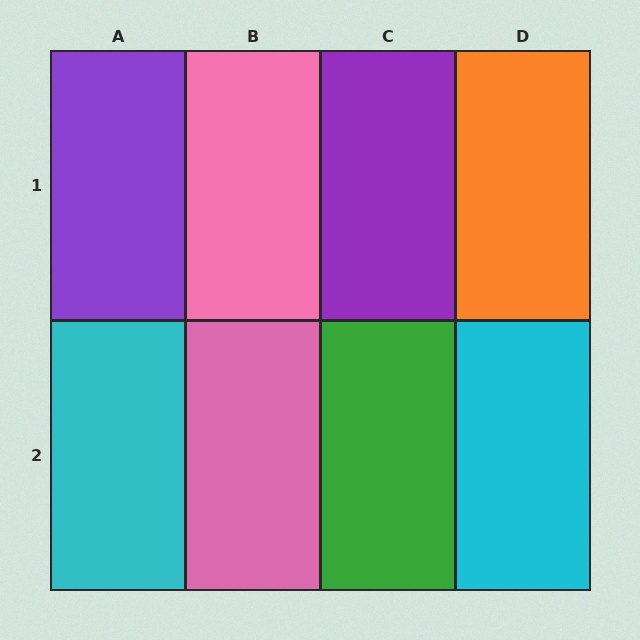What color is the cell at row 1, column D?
Orange.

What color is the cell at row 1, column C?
Purple.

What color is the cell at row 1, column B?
Pink.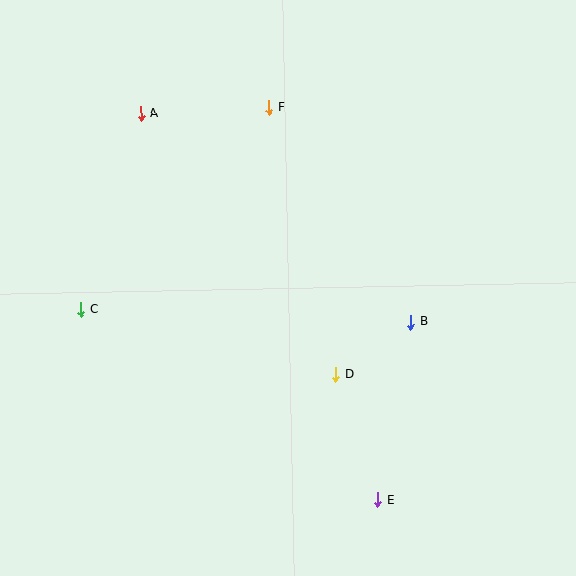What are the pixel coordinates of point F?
Point F is at (269, 108).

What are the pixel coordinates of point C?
Point C is at (81, 309).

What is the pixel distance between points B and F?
The distance between B and F is 257 pixels.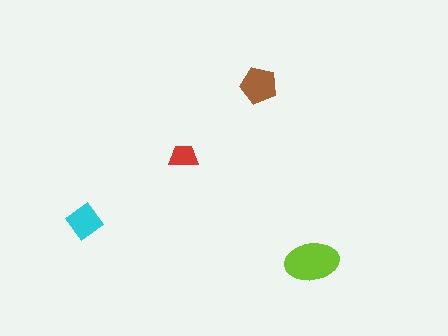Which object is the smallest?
The red trapezoid.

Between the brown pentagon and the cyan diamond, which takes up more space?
The brown pentagon.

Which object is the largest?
The lime ellipse.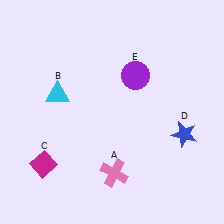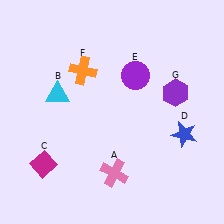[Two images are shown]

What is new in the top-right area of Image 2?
A purple hexagon (G) was added in the top-right area of Image 2.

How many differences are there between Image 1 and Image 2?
There are 2 differences between the two images.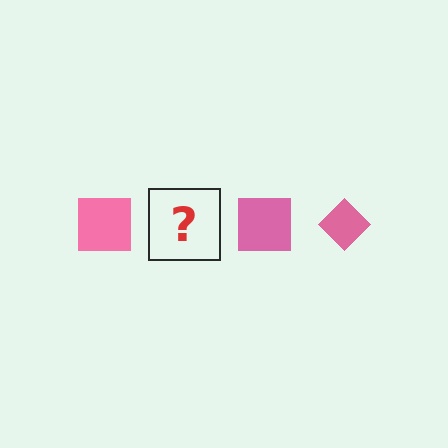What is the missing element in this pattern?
The missing element is a pink diamond.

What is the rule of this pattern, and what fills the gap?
The rule is that the pattern cycles through square, diamond shapes in pink. The gap should be filled with a pink diamond.